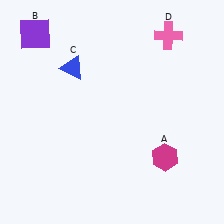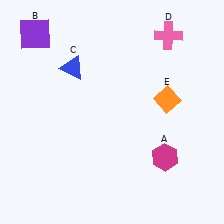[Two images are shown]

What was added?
An orange diamond (E) was added in Image 2.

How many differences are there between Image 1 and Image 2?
There is 1 difference between the two images.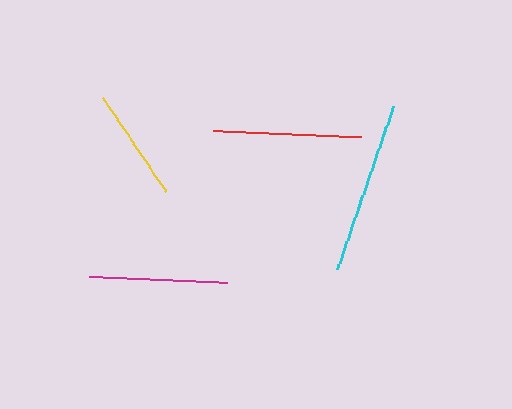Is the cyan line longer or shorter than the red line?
The cyan line is longer than the red line.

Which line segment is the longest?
The cyan line is the longest at approximately 172 pixels.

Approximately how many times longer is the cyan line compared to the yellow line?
The cyan line is approximately 1.5 times the length of the yellow line.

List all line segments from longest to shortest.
From longest to shortest: cyan, red, magenta, yellow.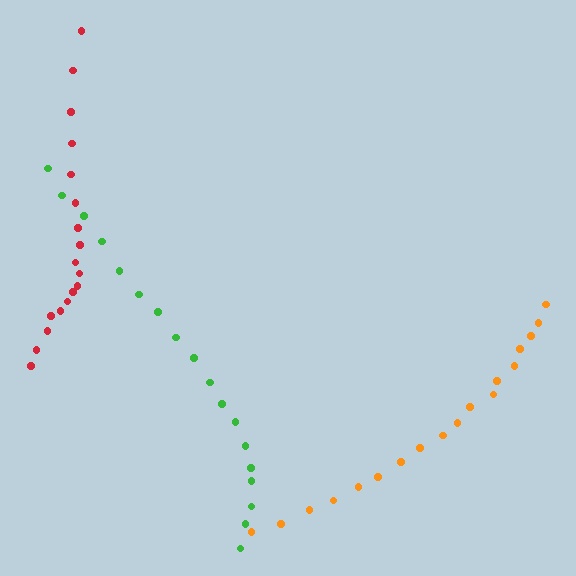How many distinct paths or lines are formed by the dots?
There are 3 distinct paths.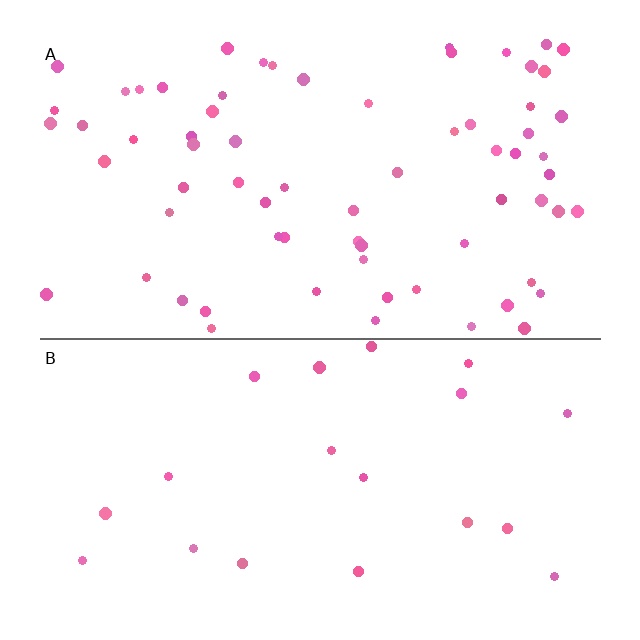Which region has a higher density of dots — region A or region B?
A (the top).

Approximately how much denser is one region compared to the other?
Approximately 3.4× — region A over region B.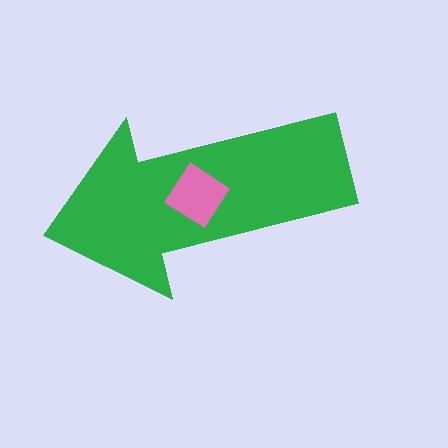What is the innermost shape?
The pink diamond.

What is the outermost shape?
The green arrow.